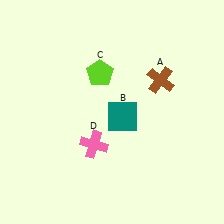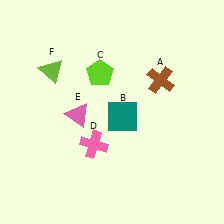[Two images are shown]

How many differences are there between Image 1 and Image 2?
There are 2 differences between the two images.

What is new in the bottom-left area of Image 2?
A pink triangle (E) was added in the bottom-left area of Image 2.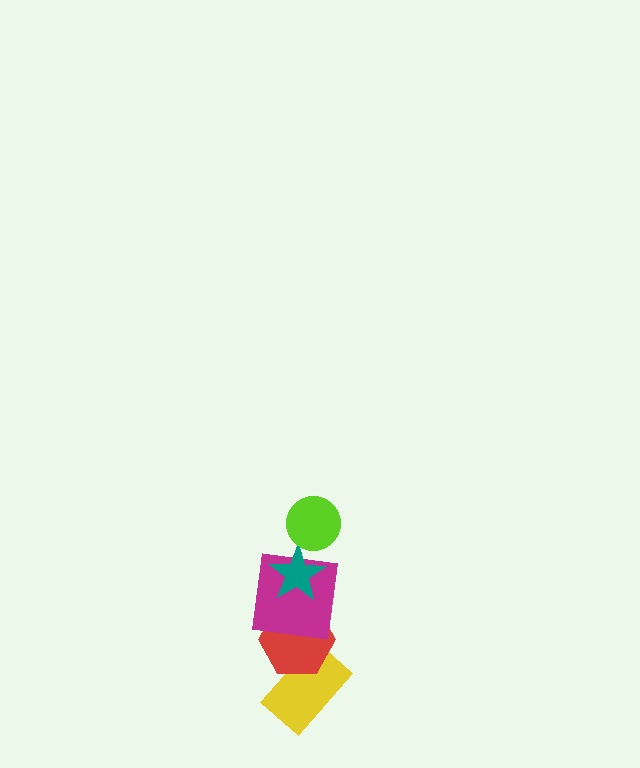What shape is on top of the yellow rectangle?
The red hexagon is on top of the yellow rectangle.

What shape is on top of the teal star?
The lime circle is on top of the teal star.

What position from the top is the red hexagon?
The red hexagon is 4th from the top.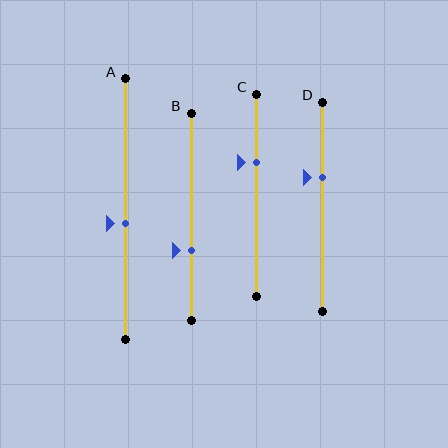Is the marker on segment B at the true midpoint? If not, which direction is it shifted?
No, the marker on segment B is shifted downward by about 16% of the segment length.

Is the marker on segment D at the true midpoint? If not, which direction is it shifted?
No, the marker on segment D is shifted upward by about 14% of the segment length.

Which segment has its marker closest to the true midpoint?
Segment A has its marker closest to the true midpoint.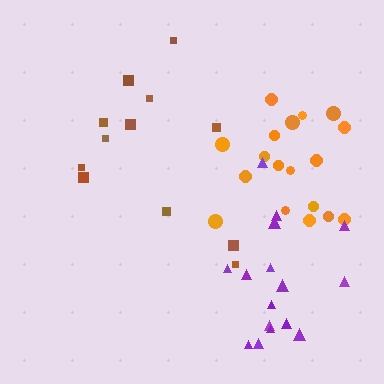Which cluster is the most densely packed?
Orange.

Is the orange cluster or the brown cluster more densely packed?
Orange.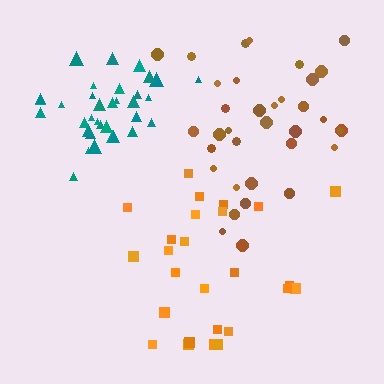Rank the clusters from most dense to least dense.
teal, brown, orange.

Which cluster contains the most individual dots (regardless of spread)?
Brown (35).